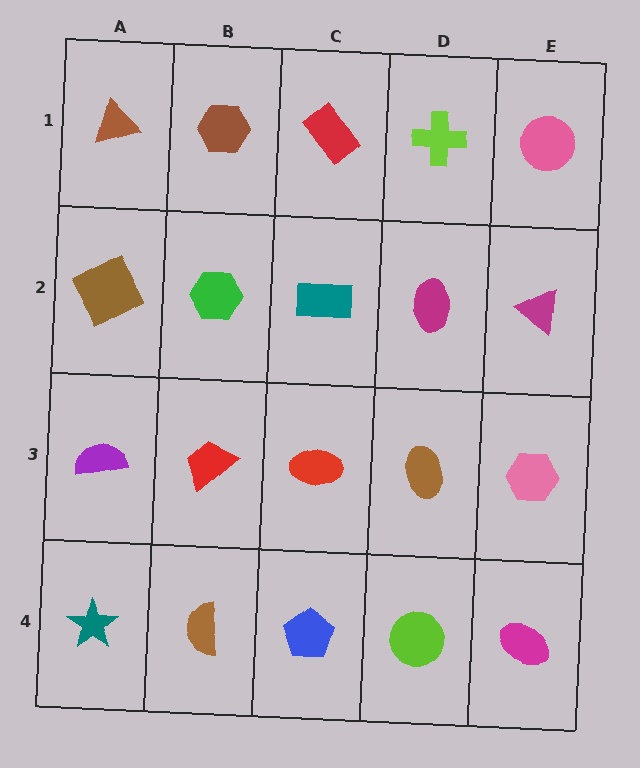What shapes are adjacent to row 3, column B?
A green hexagon (row 2, column B), a brown semicircle (row 4, column B), a purple semicircle (row 3, column A), a red ellipse (row 3, column C).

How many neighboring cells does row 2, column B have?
4.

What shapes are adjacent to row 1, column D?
A magenta ellipse (row 2, column D), a red rectangle (row 1, column C), a pink circle (row 1, column E).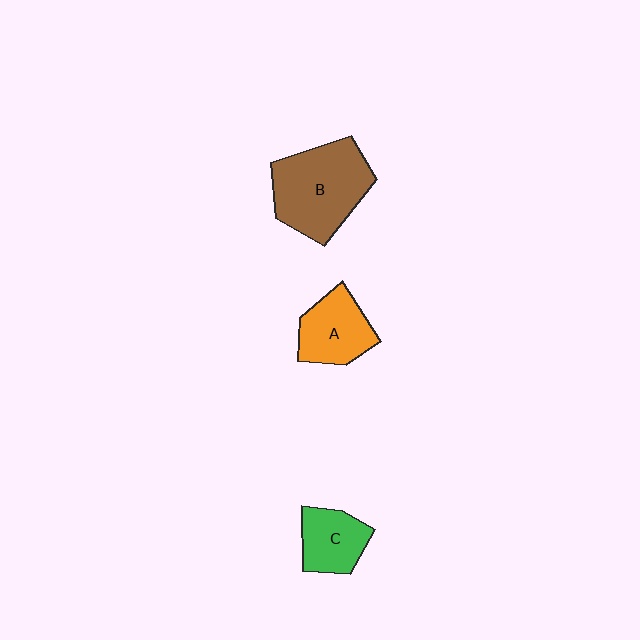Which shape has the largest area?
Shape B (brown).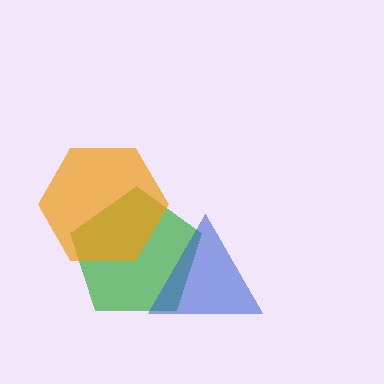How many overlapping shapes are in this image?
There are 3 overlapping shapes in the image.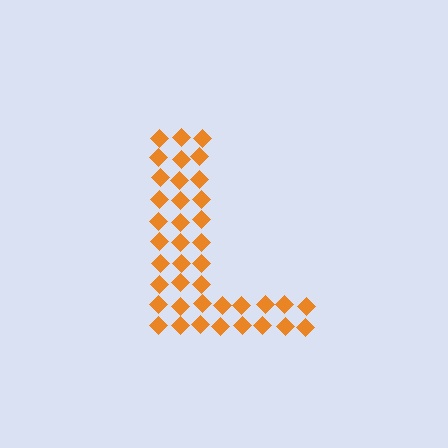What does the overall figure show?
The overall figure shows the letter L.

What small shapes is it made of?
It is made of small diamonds.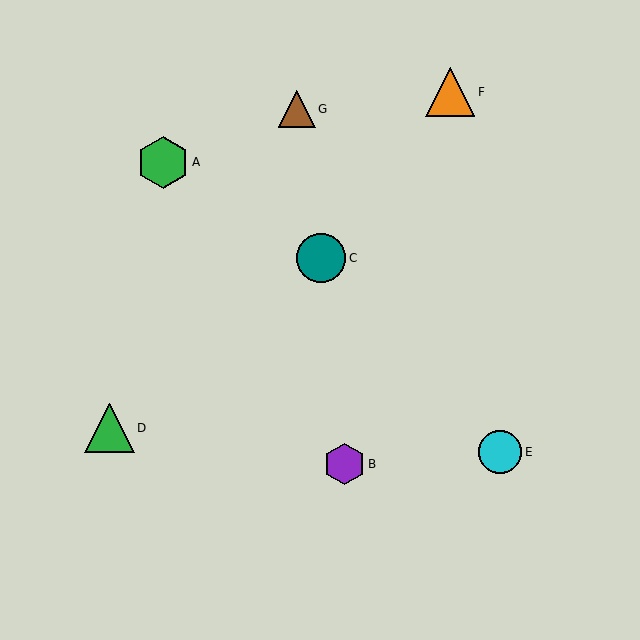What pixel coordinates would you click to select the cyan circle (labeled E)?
Click at (500, 452) to select the cyan circle E.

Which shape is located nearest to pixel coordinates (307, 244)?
The teal circle (labeled C) at (321, 258) is nearest to that location.